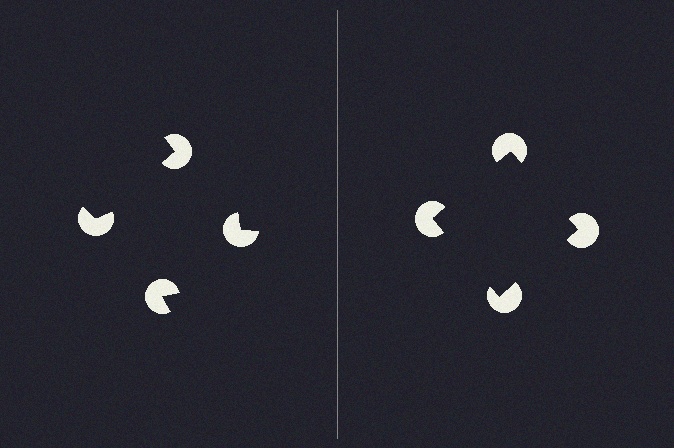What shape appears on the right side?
An illusory square.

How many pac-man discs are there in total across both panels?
8 — 4 on each side.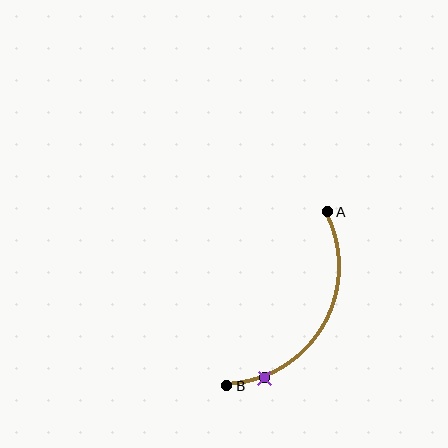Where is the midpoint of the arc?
The arc midpoint is the point on the curve farthest from the straight line joining A and B. It sits to the right of that line.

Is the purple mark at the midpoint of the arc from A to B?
No. The purple mark lies on the arc but is closer to endpoint B. The arc midpoint would be at the point on the curve equidistant along the arc from both A and B.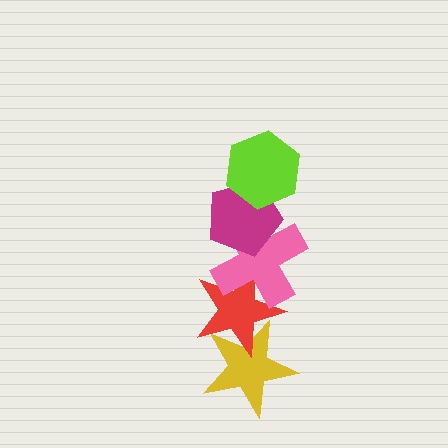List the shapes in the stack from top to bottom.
From top to bottom: the lime hexagon, the magenta pentagon, the pink cross, the red star, the yellow star.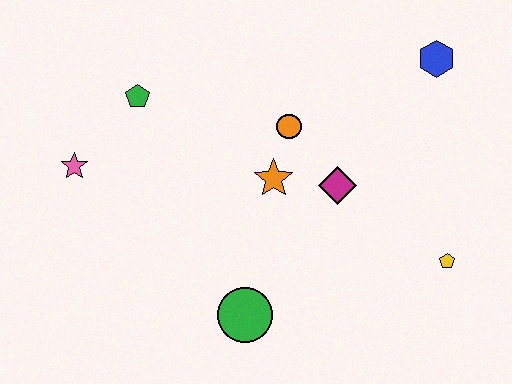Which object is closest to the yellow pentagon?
The magenta diamond is closest to the yellow pentagon.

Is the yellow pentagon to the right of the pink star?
Yes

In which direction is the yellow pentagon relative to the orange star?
The yellow pentagon is to the right of the orange star.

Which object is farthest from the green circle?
The blue hexagon is farthest from the green circle.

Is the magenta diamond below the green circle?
No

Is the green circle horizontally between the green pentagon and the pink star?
No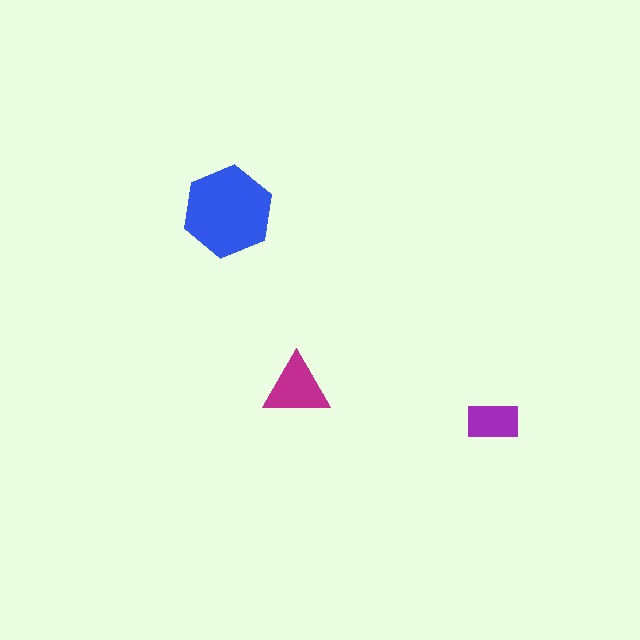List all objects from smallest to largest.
The purple rectangle, the magenta triangle, the blue hexagon.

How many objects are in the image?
There are 3 objects in the image.